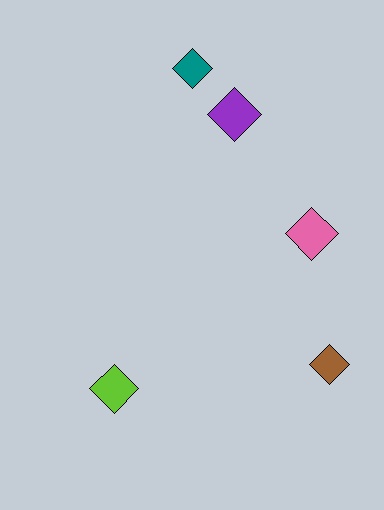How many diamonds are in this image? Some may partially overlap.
There are 5 diamonds.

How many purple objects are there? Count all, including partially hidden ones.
There is 1 purple object.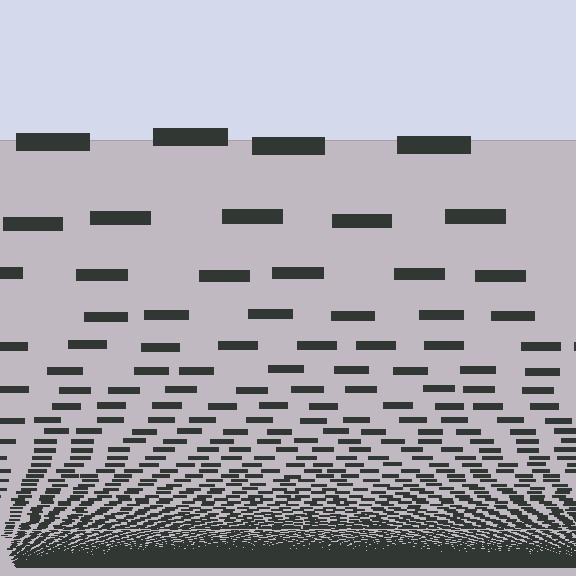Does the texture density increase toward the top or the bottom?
Density increases toward the bottom.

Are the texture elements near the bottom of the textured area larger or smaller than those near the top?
Smaller. The gradient is inverted — elements near the bottom are smaller and denser.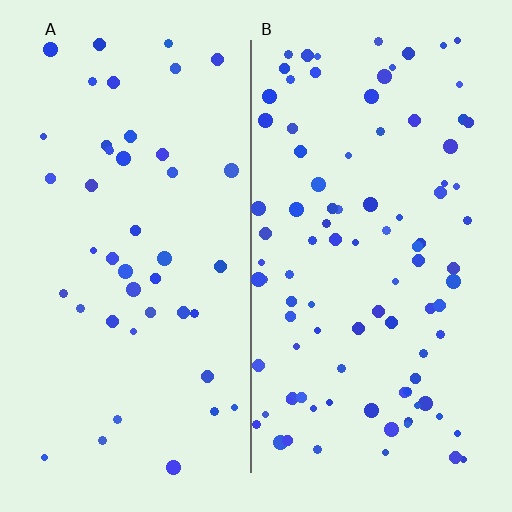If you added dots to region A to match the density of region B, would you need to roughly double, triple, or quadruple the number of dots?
Approximately double.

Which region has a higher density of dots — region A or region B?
B (the right).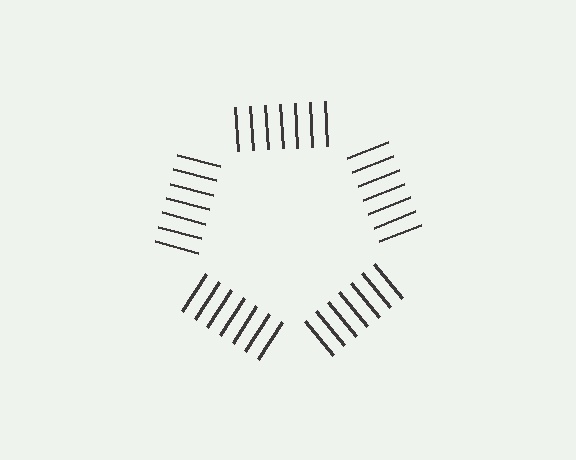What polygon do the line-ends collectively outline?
An illusory pentagon — the line segments terminate on its edges but no continuous stroke is drawn.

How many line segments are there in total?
35 — 7 along each of the 5 edges.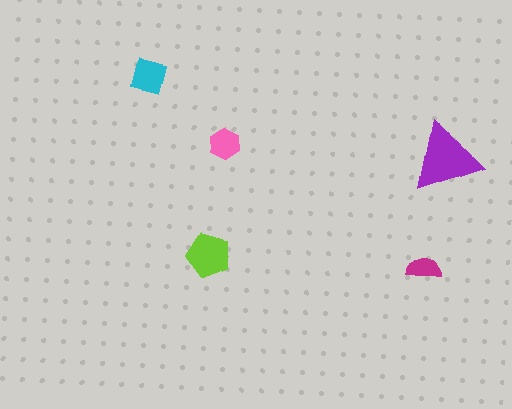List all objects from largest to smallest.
The purple triangle, the lime pentagon, the cyan square, the pink hexagon, the magenta semicircle.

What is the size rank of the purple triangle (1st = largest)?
1st.